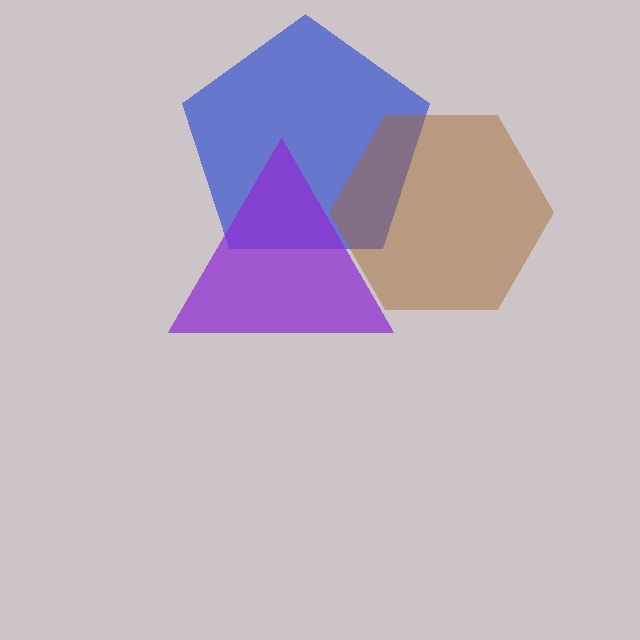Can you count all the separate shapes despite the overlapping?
Yes, there are 3 separate shapes.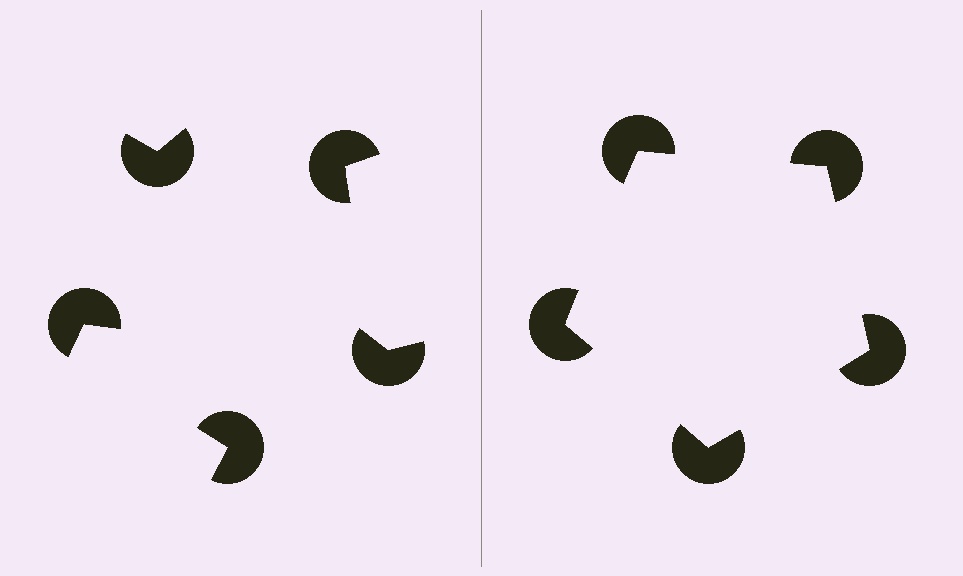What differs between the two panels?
The pac-man discs are positioned identically on both sides; only the wedge orientations differ. On the right they align to a pentagon; on the left they are misaligned.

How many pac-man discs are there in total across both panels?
10 — 5 on each side.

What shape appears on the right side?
An illusory pentagon.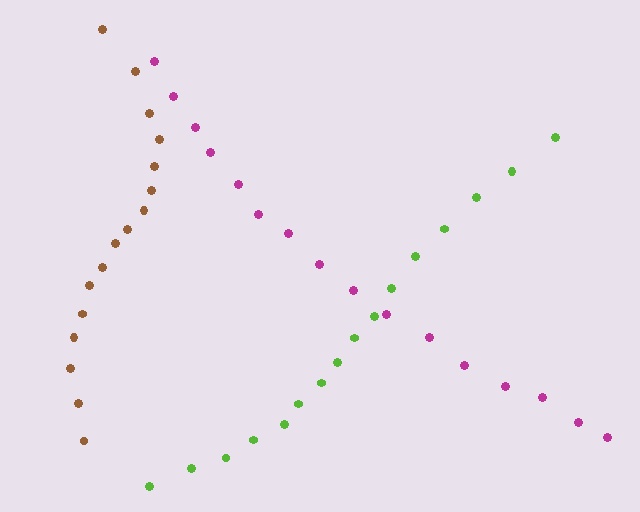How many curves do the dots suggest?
There are 3 distinct paths.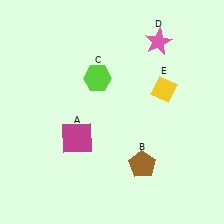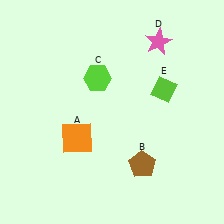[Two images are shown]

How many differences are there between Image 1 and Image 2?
There are 2 differences between the two images.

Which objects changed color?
A changed from magenta to orange. E changed from yellow to lime.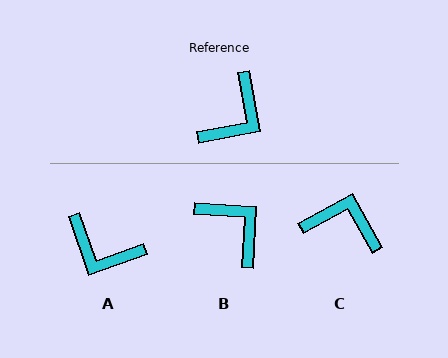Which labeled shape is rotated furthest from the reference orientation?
C, about 109 degrees away.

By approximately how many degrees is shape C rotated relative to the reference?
Approximately 109 degrees counter-clockwise.